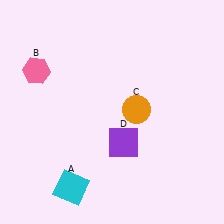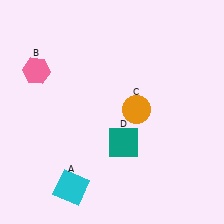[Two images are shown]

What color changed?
The square (D) changed from purple in Image 1 to teal in Image 2.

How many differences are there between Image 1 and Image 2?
There is 1 difference between the two images.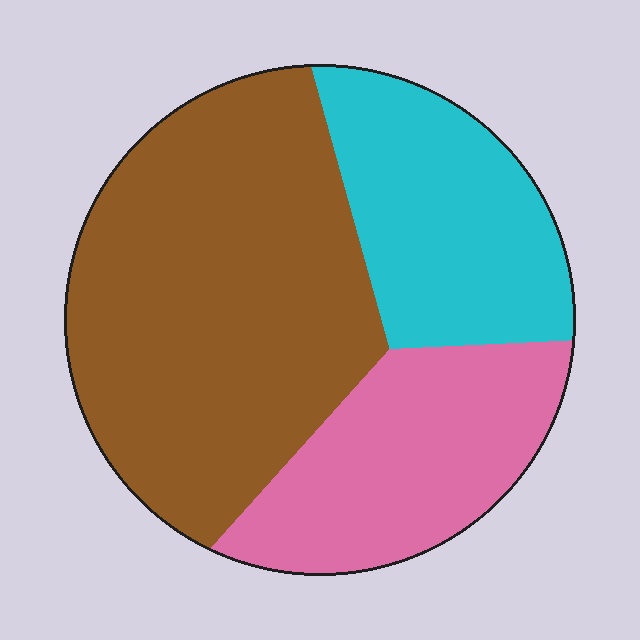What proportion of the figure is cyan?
Cyan covers about 25% of the figure.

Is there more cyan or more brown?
Brown.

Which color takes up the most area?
Brown, at roughly 50%.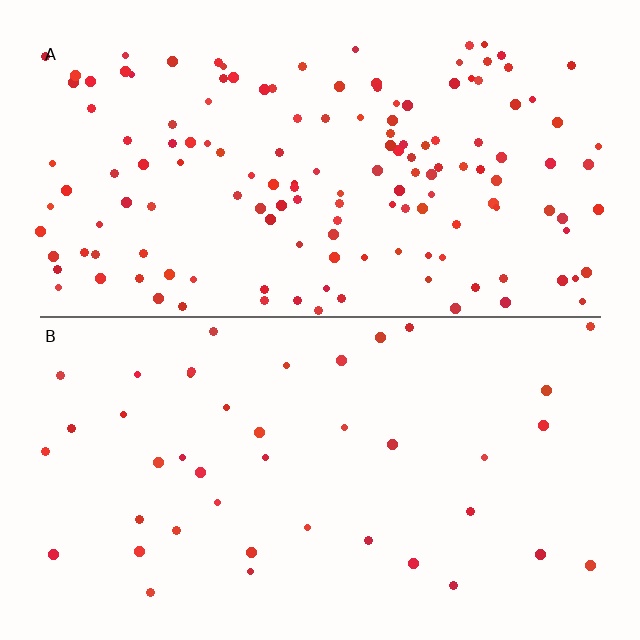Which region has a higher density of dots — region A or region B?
A (the top).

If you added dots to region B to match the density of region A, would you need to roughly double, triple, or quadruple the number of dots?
Approximately quadruple.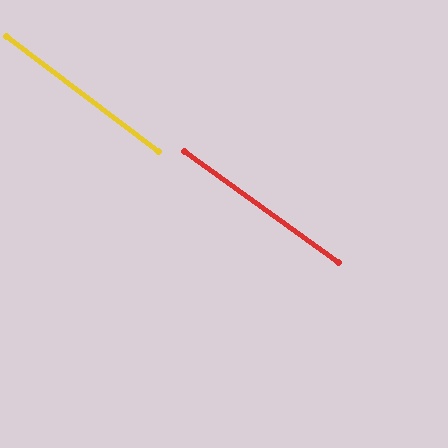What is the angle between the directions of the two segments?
Approximately 1 degree.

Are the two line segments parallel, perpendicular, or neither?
Parallel — their directions differ by only 1.4°.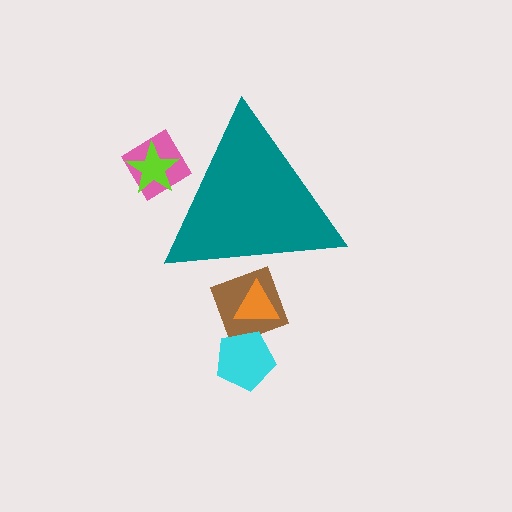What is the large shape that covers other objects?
A teal triangle.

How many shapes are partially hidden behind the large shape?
4 shapes are partially hidden.